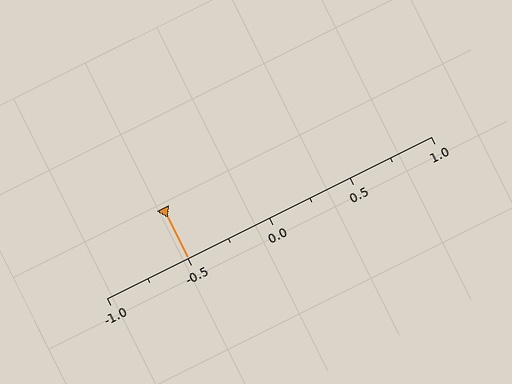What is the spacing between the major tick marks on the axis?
The major ticks are spaced 0.5 apart.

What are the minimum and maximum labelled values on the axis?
The axis runs from -1.0 to 1.0.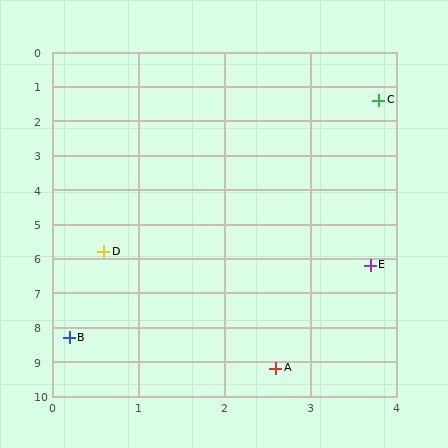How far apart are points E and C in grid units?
Points E and C are about 4.8 grid units apart.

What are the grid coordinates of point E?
Point E is at approximately (3.7, 6.2).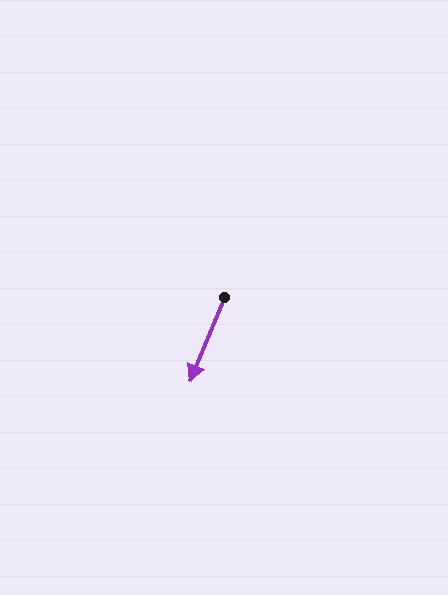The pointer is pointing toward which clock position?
Roughly 7 o'clock.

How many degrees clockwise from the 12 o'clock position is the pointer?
Approximately 202 degrees.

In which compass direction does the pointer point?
South.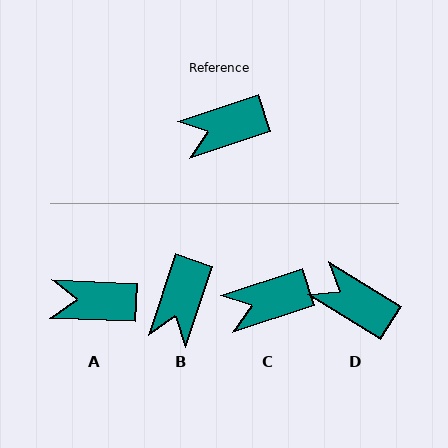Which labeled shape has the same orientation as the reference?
C.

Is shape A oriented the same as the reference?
No, it is off by about 21 degrees.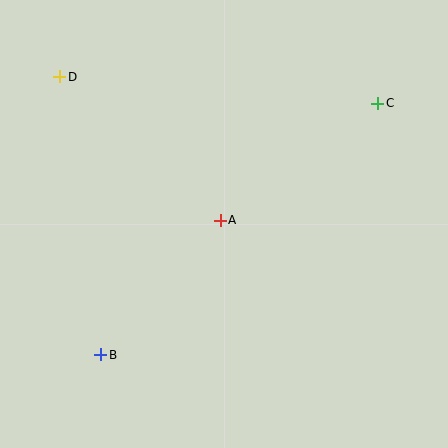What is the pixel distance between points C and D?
The distance between C and D is 319 pixels.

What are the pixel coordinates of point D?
Point D is at (60, 77).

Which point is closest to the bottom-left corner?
Point B is closest to the bottom-left corner.